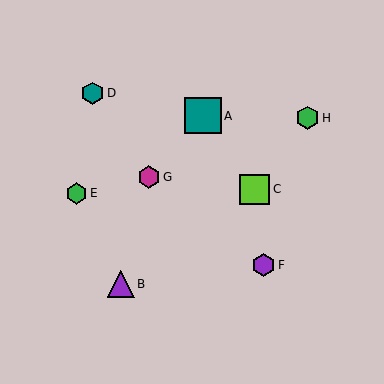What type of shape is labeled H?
Shape H is a green hexagon.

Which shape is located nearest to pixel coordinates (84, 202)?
The green hexagon (labeled E) at (77, 193) is nearest to that location.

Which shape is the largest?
The teal square (labeled A) is the largest.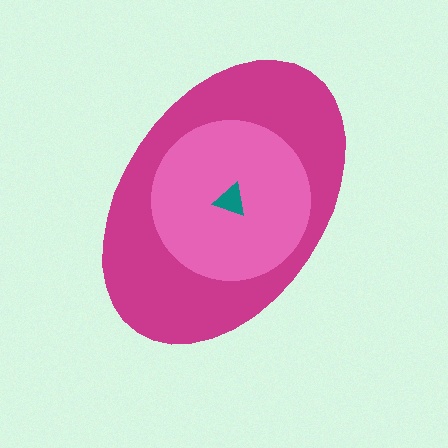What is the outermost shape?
The magenta ellipse.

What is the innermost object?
The teal triangle.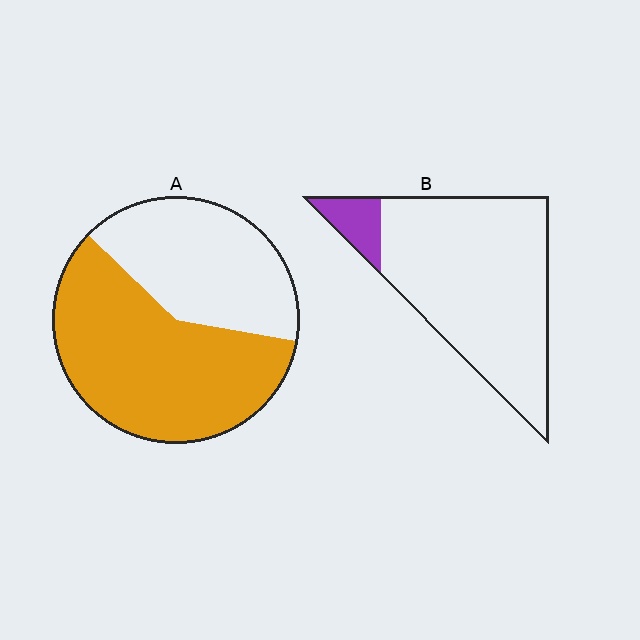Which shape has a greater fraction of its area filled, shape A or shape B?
Shape A.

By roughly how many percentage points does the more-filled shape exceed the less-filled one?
By roughly 50 percentage points (A over B).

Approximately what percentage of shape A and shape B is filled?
A is approximately 60% and B is approximately 10%.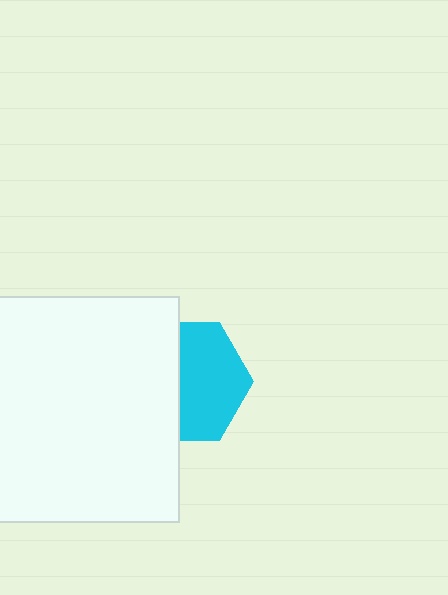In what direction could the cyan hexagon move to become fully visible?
The cyan hexagon could move right. That would shift it out from behind the white square entirely.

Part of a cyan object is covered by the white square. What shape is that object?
It is a hexagon.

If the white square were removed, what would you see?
You would see the complete cyan hexagon.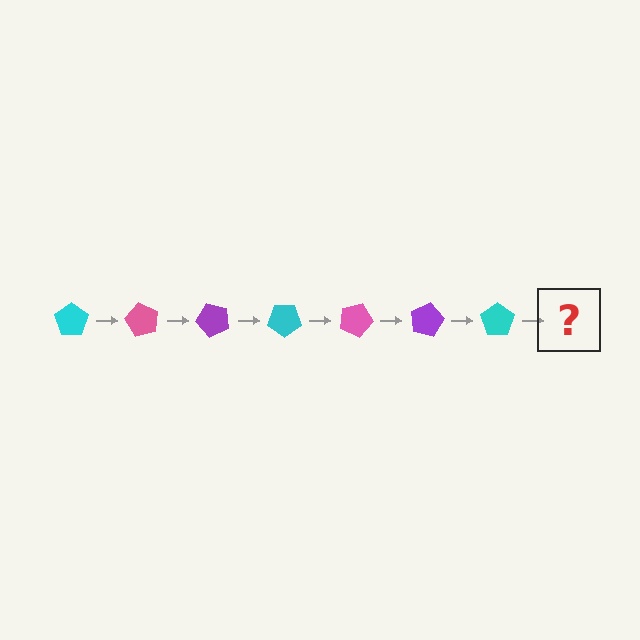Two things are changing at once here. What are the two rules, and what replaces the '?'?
The two rules are that it rotates 60 degrees each step and the color cycles through cyan, pink, and purple. The '?' should be a pink pentagon, rotated 420 degrees from the start.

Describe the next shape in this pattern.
It should be a pink pentagon, rotated 420 degrees from the start.